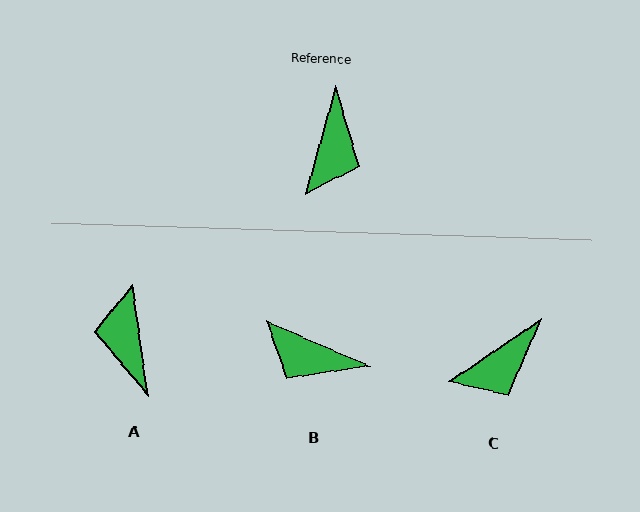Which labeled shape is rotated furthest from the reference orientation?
A, about 157 degrees away.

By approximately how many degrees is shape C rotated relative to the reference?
Approximately 40 degrees clockwise.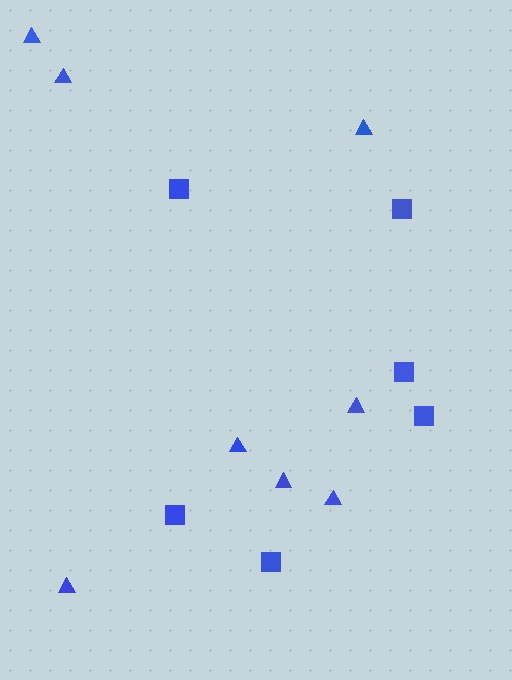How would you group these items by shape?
There are 2 groups: one group of squares (6) and one group of triangles (8).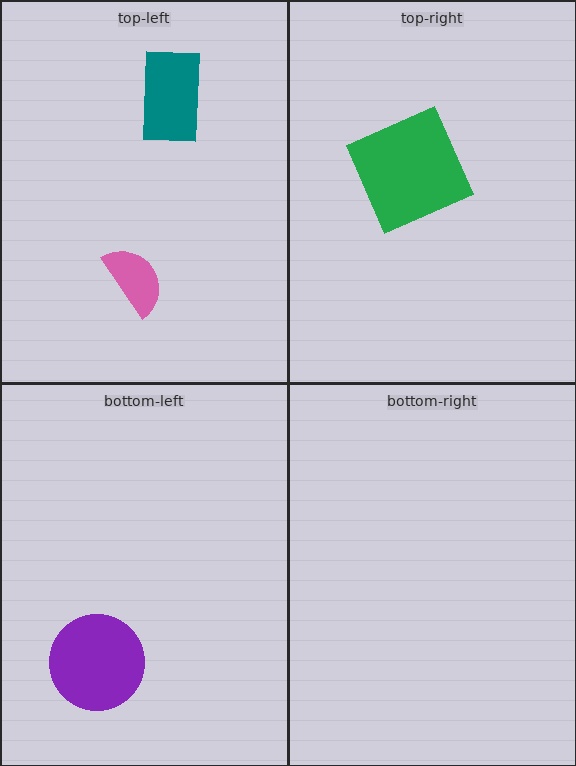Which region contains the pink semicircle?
The top-left region.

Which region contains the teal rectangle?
The top-left region.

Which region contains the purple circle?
The bottom-left region.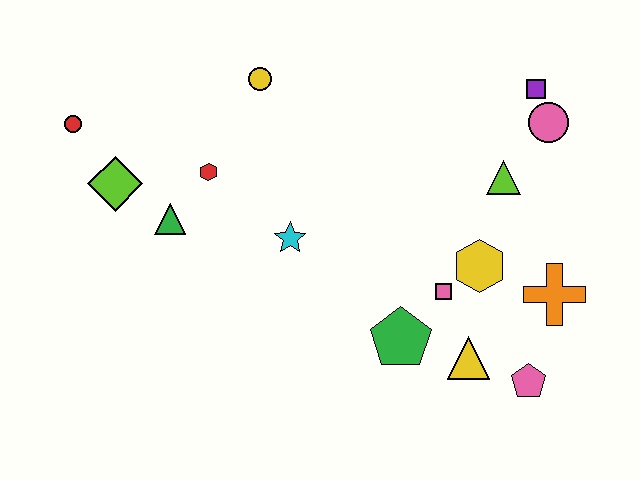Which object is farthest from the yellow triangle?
The red circle is farthest from the yellow triangle.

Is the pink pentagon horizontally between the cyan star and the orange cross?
Yes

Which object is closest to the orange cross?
The yellow hexagon is closest to the orange cross.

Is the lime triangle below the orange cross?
No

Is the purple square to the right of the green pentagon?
Yes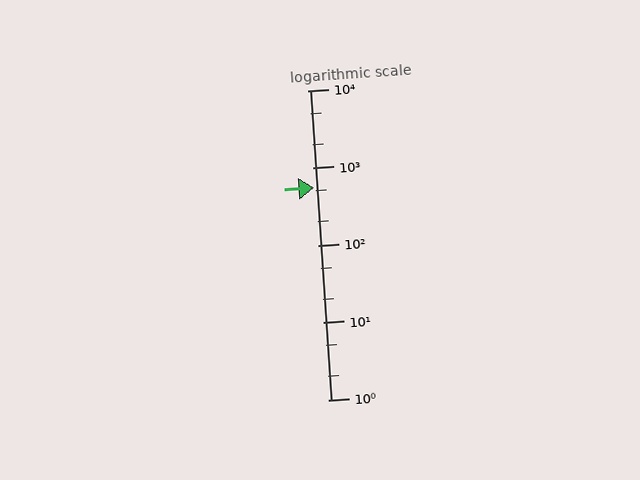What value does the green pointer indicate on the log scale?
The pointer indicates approximately 550.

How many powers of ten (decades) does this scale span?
The scale spans 4 decades, from 1 to 10000.